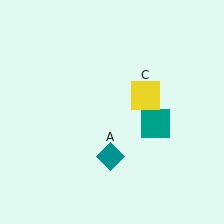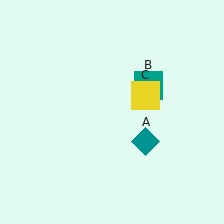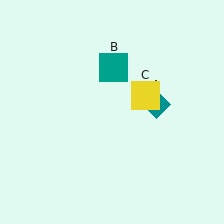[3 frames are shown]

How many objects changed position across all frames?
2 objects changed position: teal diamond (object A), teal square (object B).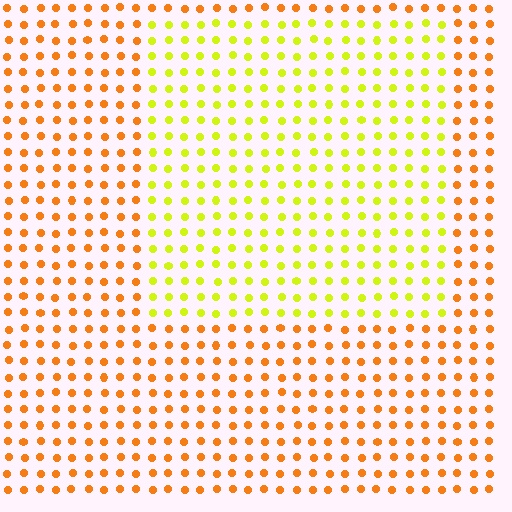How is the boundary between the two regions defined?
The boundary is defined purely by a slight shift in hue (about 42 degrees). Spacing, size, and orientation are identical on both sides.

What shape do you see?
I see a rectangle.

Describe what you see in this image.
The image is filled with small orange elements in a uniform arrangement. A rectangle-shaped region is visible where the elements are tinted to a slightly different hue, forming a subtle color boundary.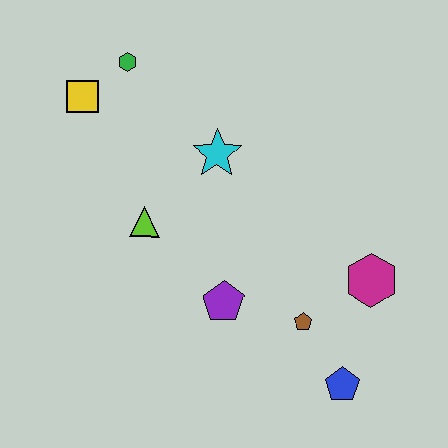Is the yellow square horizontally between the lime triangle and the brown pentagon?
No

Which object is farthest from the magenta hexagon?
The yellow square is farthest from the magenta hexagon.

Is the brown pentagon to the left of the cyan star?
No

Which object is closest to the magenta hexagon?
The brown pentagon is closest to the magenta hexagon.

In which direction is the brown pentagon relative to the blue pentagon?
The brown pentagon is above the blue pentagon.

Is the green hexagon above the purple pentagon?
Yes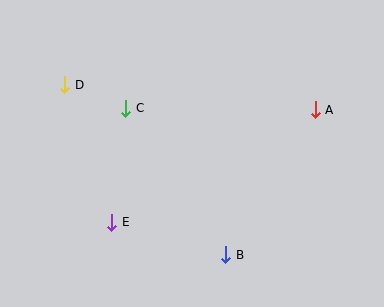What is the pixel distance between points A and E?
The distance between A and E is 232 pixels.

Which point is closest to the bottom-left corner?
Point E is closest to the bottom-left corner.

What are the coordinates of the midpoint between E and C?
The midpoint between E and C is at (119, 165).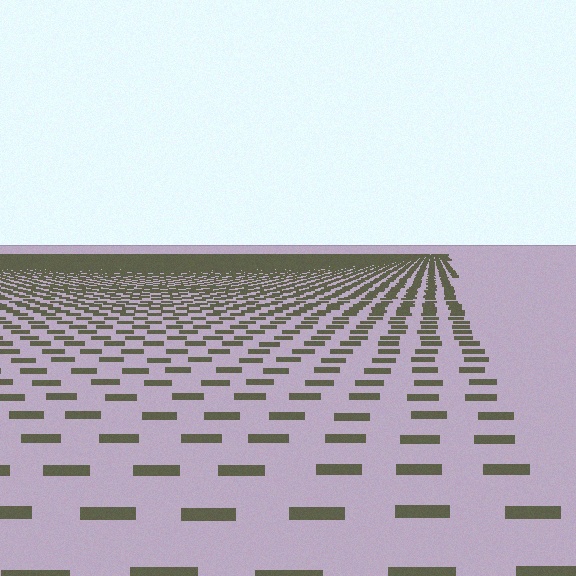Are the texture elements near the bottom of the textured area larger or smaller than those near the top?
Larger. Near the bottom, elements are closer to the viewer and appear at a bigger on-screen size.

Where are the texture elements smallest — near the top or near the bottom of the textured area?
Near the top.